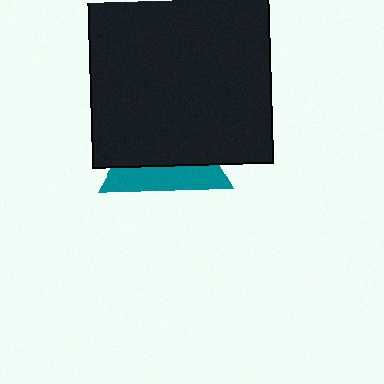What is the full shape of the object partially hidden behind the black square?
The partially hidden object is a teal triangle.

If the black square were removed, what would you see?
You would see the complete teal triangle.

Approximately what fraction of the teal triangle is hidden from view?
Roughly 63% of the teal triangle is hidden behind the black square.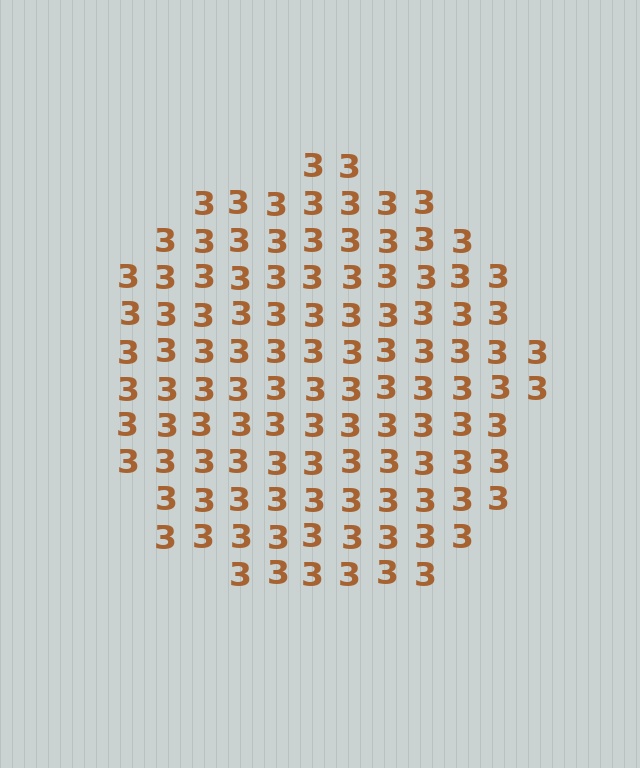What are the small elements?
The small elements are digit 3's.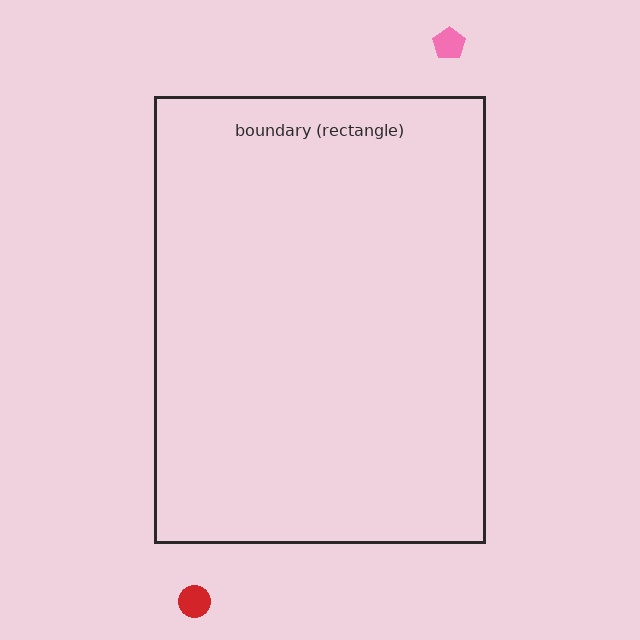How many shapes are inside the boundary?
0 inside, 2 outside.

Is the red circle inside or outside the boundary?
Outside.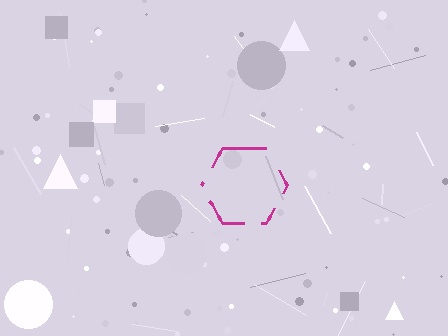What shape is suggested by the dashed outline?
The dashed outline suggests a hexagon.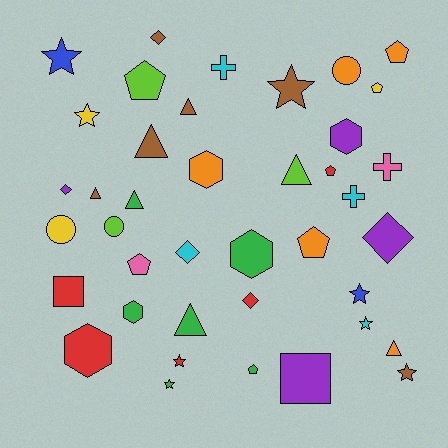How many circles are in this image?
There are 3 circles.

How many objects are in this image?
There are 40 objects.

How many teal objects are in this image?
There are no teal objects.